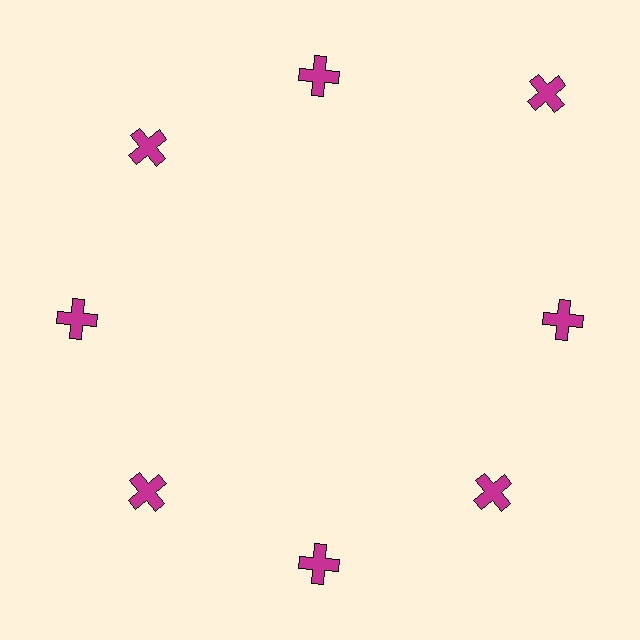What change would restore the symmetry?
The symmetry would be restored by moving it inward, back onto the ring so that all 8 crosses sit at equal angles and equal distance from the center.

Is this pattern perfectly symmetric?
No. The 8 magenta crosses are arranged in a ring, but one element near the 2 o'clock position is pushed outward from the center, breaking the 8-fold rotational symmetry.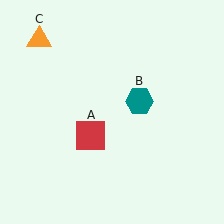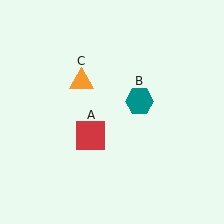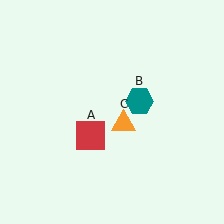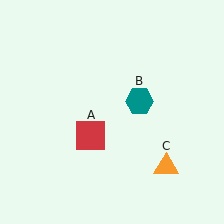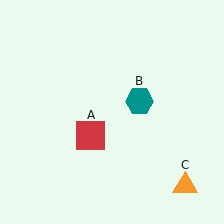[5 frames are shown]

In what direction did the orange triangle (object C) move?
The orange triangle (object C) moved down and to the right.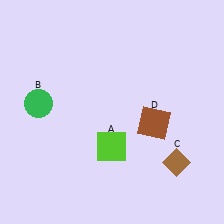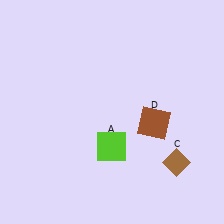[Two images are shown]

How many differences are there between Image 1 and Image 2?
There is 1 difference between the two images.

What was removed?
The green circle (B) was removed in Image 2.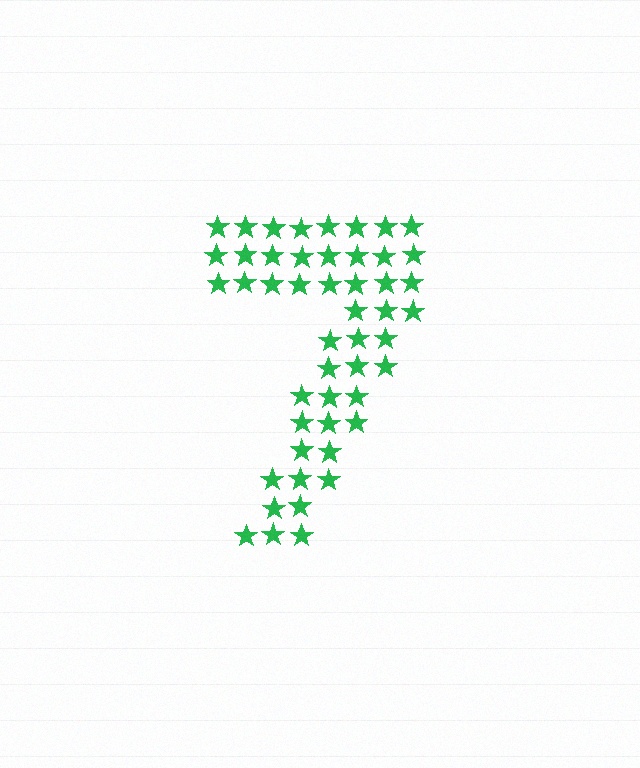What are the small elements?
The small elements are stars.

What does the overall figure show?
The overall figure shows the digit 7.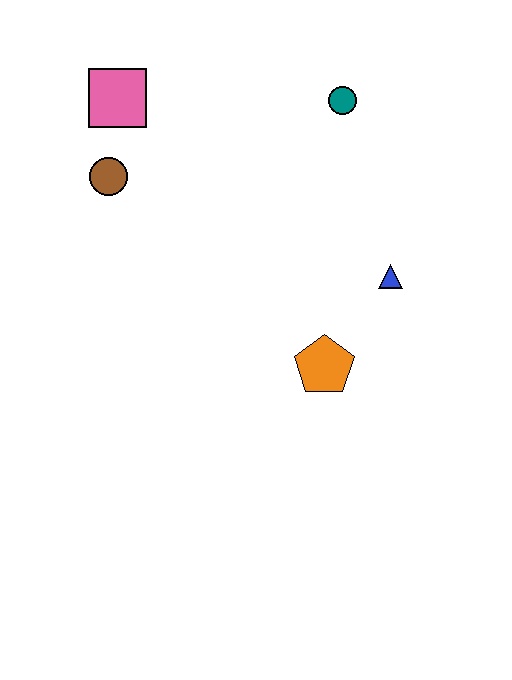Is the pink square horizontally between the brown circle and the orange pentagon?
Yes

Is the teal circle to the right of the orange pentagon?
Yes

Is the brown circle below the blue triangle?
No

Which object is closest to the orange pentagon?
The blue triangle is closest to the orange pentagon.